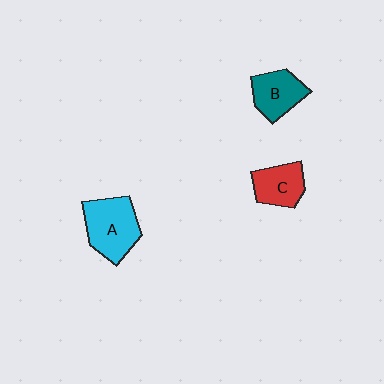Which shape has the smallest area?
Shape C (red).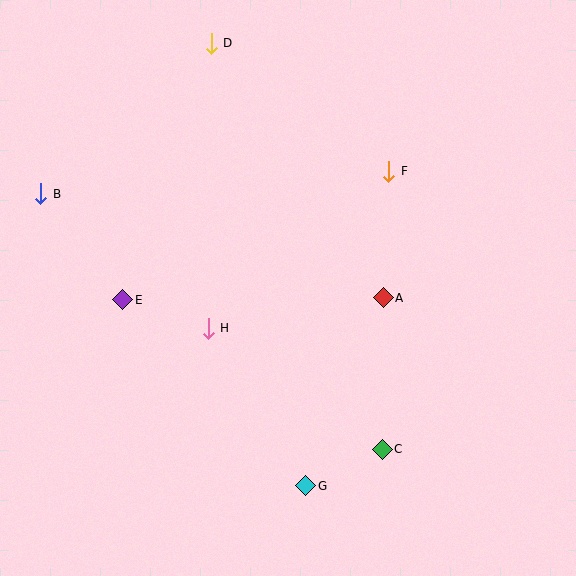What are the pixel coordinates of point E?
Point E is at (123, 300).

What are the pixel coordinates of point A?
Point A is at (383, 298).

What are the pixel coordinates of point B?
Point B is at (41, 194).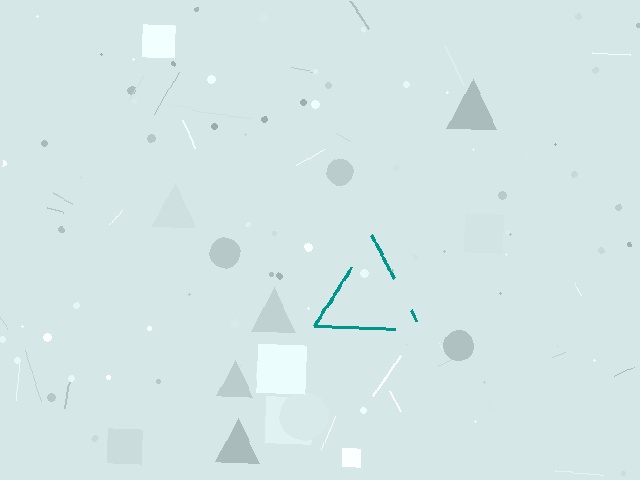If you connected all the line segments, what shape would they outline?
They would outline a triangle.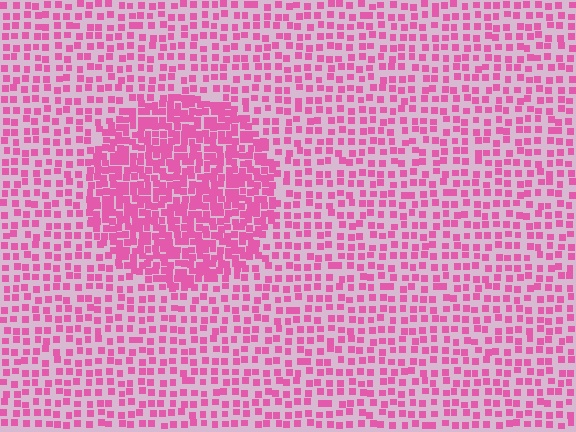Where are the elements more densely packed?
The elements are more densely packed inside the circle boundary.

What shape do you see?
I see a circle.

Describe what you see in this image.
The image contains small pink elements arranged at two different densities. A circle-shaped region is visible where the elements are more densely packed than the surrounding area.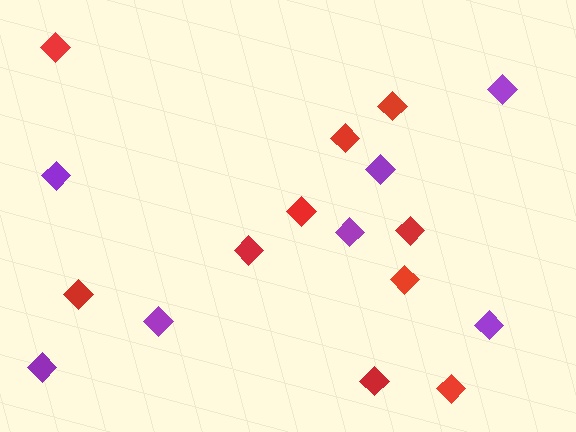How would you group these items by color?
There are 2 groups: one group of purple diamonds (7) and one group of red diamonds (10).